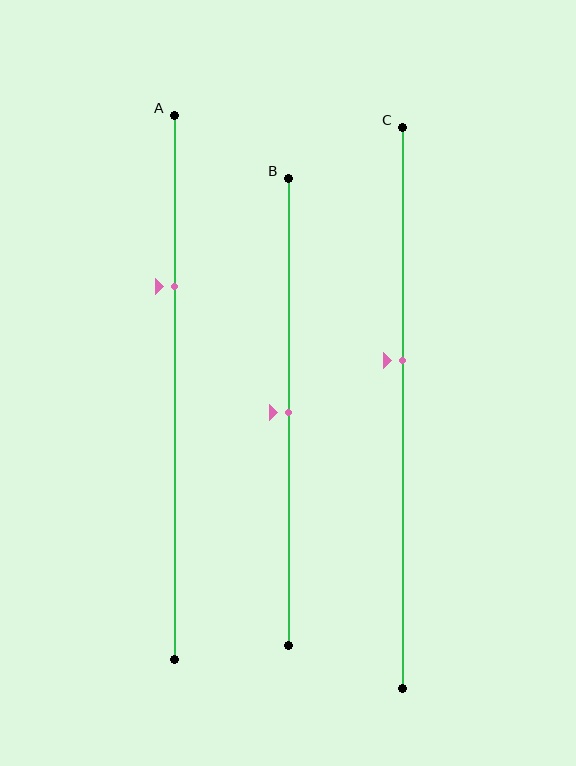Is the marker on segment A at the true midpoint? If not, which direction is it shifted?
No, the marker on segment A is shifted upward by about 18% of the segment length.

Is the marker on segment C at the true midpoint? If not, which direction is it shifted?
No, the marker on segment C is shifted upward by about 8% of the segment length.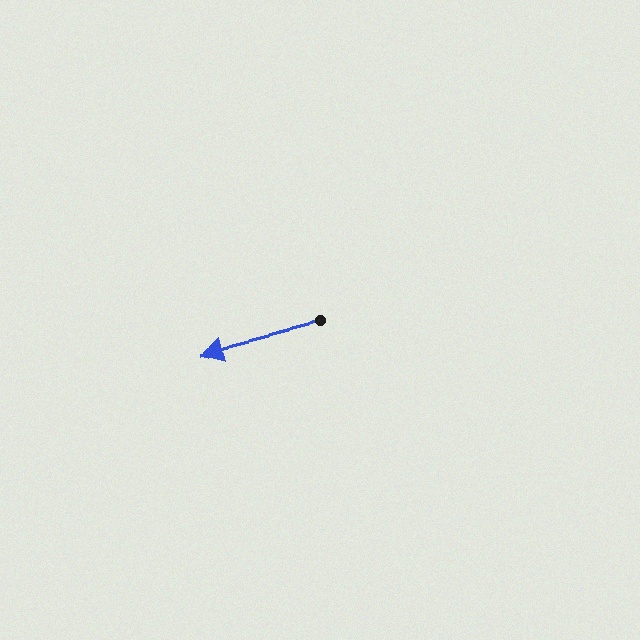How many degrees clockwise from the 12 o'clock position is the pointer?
Approximately 256 degrees.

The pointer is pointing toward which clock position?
Roughly 9 o'clock.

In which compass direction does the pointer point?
West.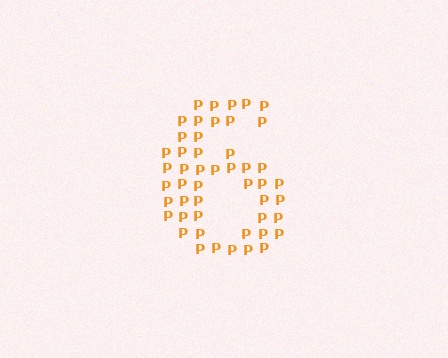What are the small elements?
The small elements are letter P's.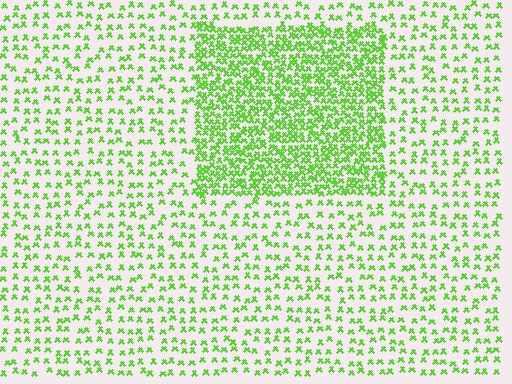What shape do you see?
I see a rectangle.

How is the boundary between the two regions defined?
The boundary is defined by a change in element density (approximately 2.6x ratio). All elements are the same color, size, and shape.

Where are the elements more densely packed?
The elements are more densely packed inside the rectangle boundary.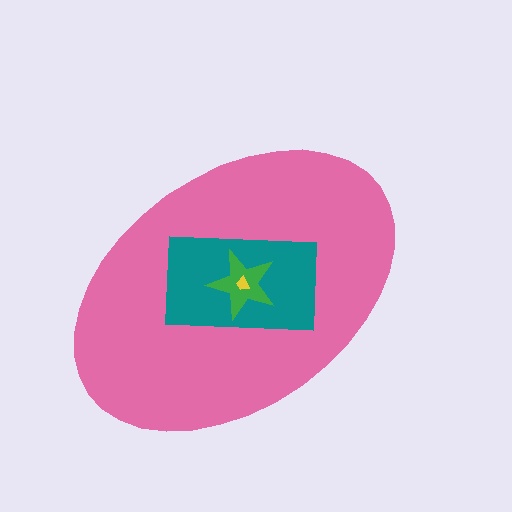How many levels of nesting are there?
4.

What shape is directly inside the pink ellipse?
The teal rectangle.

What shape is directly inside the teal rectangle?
The green star.